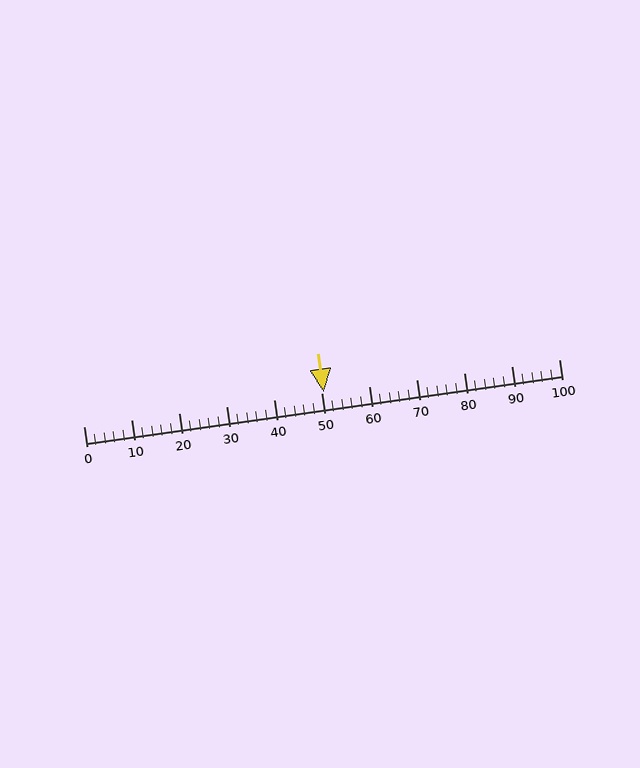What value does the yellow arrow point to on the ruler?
The yellow arrow points to approximately 51.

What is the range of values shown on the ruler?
The ruler shows values from 0 to 100.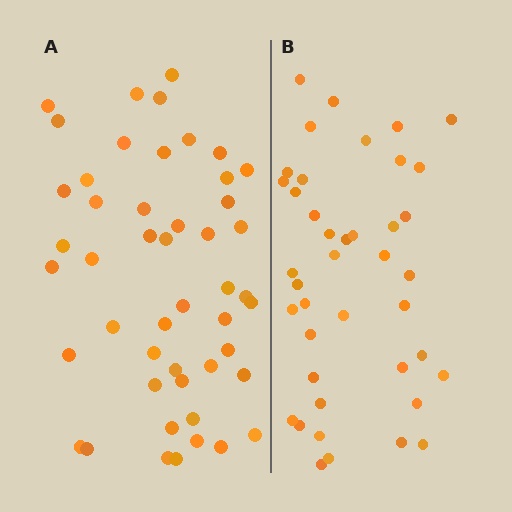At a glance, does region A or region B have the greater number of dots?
Region A (the left region) has more dots.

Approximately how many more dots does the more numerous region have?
Region A has roughly 8 or so more dots than region B.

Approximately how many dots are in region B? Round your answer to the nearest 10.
About 40 dots. (The exact count is 41, which rounds to 40.)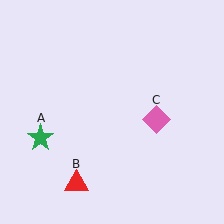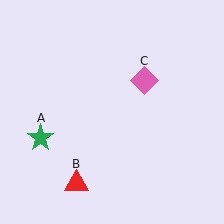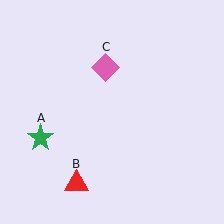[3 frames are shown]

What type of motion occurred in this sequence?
The pink diamond (object C) rotated counterclockwise around the center of the scene.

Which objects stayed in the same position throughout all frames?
Green star (object A) and red triangle (object B) remained stationary.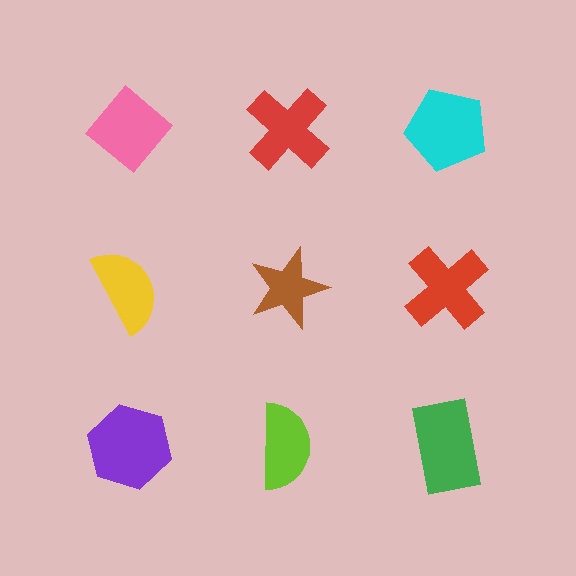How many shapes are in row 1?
3 shapes.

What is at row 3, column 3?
A green rectangle.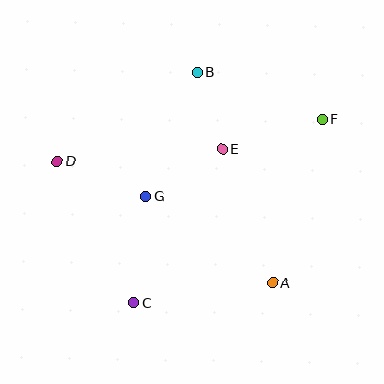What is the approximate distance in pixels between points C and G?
The distance between C and G is approximately 107 pixels.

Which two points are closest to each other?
Points B and E are closest to each other.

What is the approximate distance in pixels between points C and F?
The distance between C and F is approximately 263 pixels.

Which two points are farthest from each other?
Points D and F are farthest from each other.